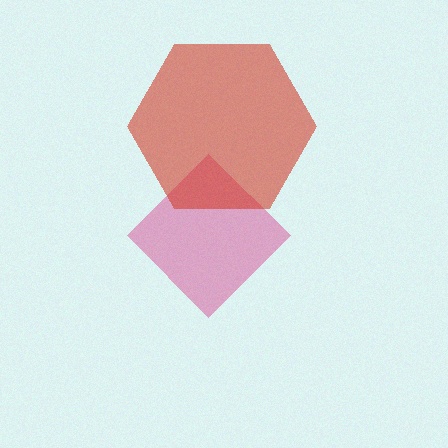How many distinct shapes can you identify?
There are 2 distinct shapes: a magenta diamond, a red hexagon.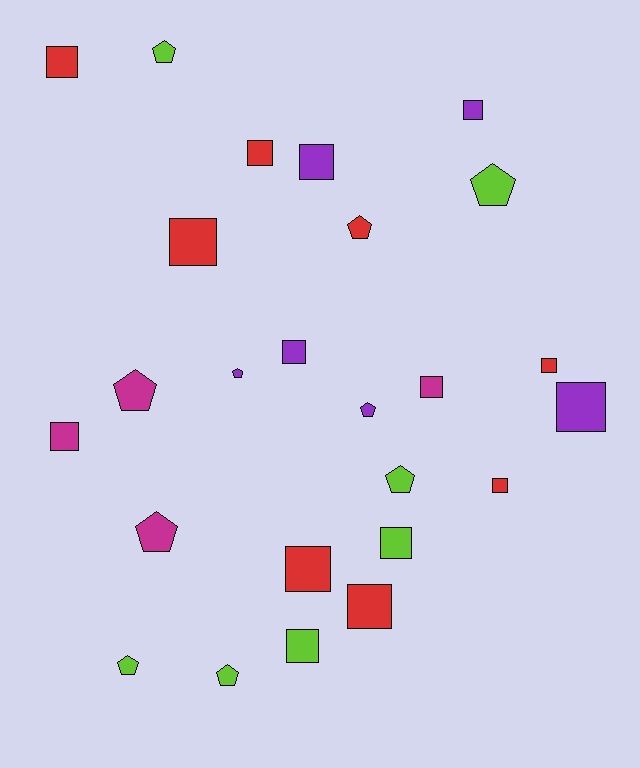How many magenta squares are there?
There are 2 magenta squares.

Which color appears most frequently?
Red, with 8 objects.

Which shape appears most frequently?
Square, with 15 objects.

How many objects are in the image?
There are 25 objects.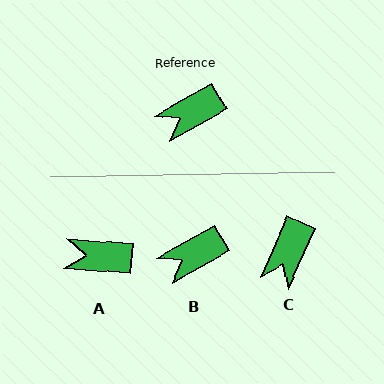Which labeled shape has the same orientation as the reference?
B.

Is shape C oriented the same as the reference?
No, it is off by about 37 degrees.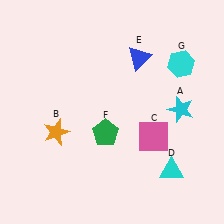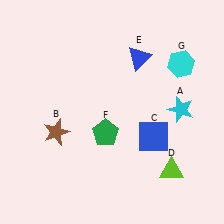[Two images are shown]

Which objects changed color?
B changed from orange to brown. C changed from pink to blue. D changed from cyan to lime.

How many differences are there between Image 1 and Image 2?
There are 3 differences between the two images.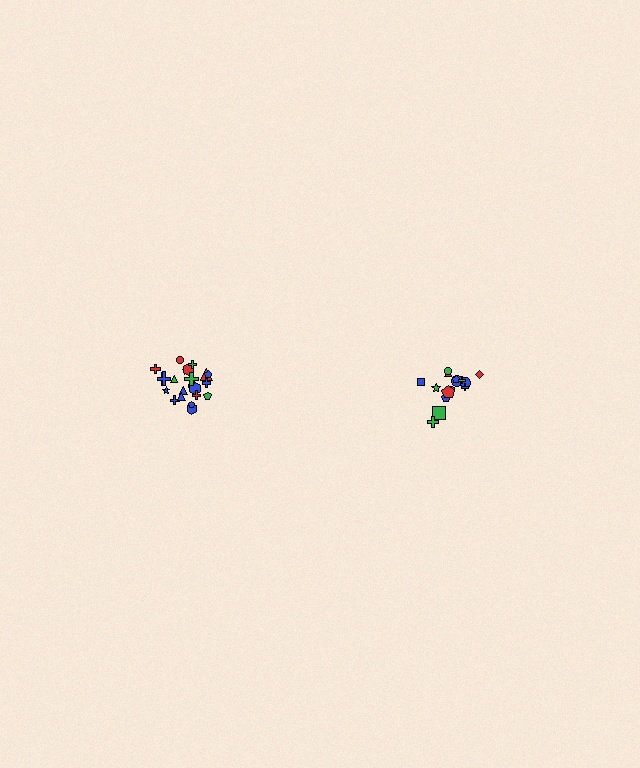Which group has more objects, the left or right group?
The left group.